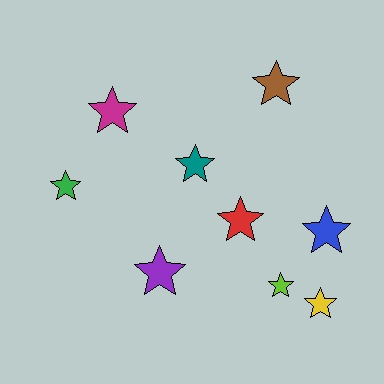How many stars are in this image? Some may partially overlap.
There are 9 stars.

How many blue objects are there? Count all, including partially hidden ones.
There is 1 blue object.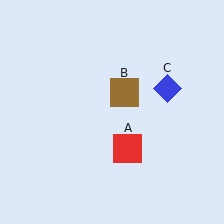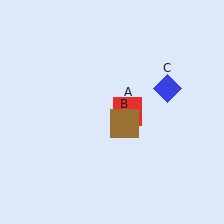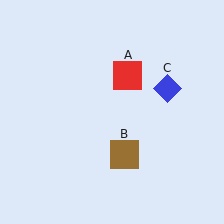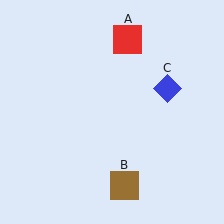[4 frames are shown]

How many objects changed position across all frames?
2 objects changed position: red square (object A), brown square (object B).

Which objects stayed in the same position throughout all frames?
Blue diamond (object C) remained stationary.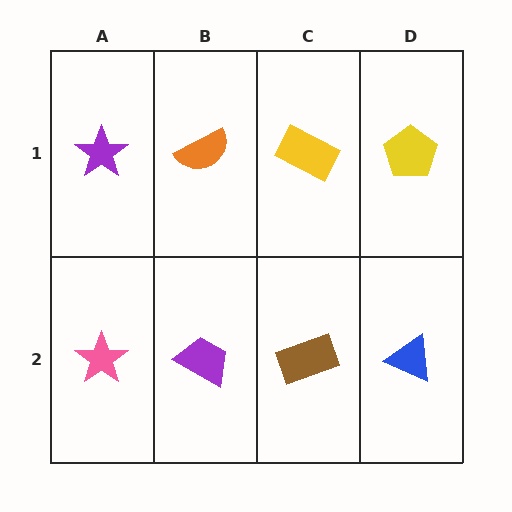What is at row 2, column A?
A pink star.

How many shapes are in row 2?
4 shapes.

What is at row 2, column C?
A brown rectangle.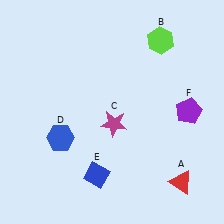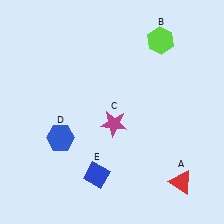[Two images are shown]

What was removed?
The purple pentagon (F) was removed in Image 2.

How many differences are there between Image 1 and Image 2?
There is 1 difference between the two images.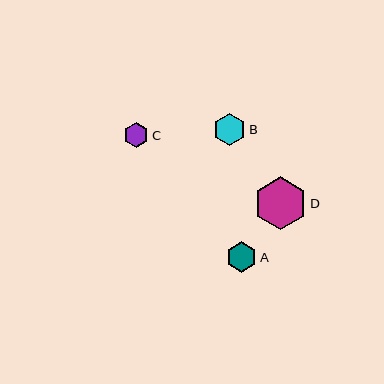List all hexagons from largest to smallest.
From largest to smallest: D, B, A, C.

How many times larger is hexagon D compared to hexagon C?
Hexagon D is approximately 2.2 times the size of hexagon C.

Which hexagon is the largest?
Hexagon D is the largest with a size of approximately 53 pixels.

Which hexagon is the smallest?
Hexagon C is the smallest with a size of approximately 24 pixels.